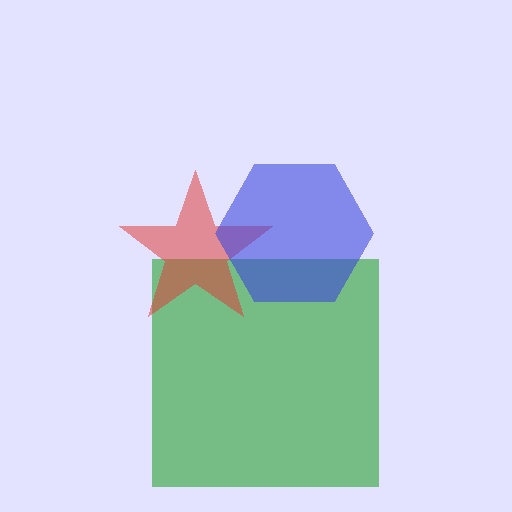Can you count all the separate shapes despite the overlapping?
Yes, there are 3 separate shapes.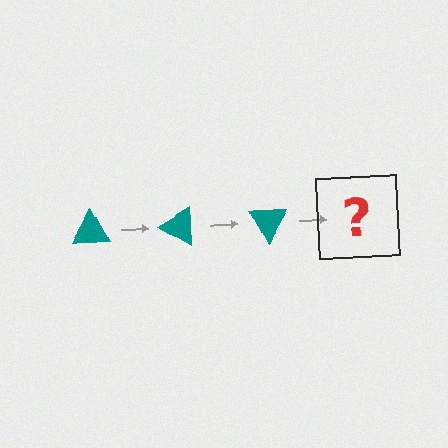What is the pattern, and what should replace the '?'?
The pattern is that the triangle rotates 30 degrees each step. The '?' should be a teal triangle rotated 90 degrees.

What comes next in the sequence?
The next element should be a teal triangle rotated 90 degrees.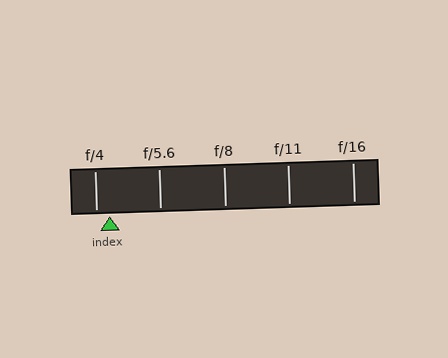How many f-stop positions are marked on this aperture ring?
There are 5 f-stop positions marked.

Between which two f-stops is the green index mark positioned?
The index mark is between f/4 and f/5.6.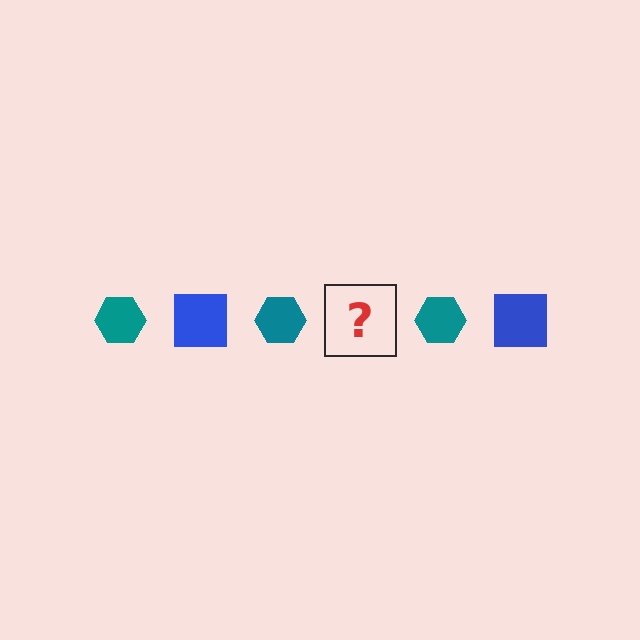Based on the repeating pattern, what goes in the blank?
The blank should be a blue square.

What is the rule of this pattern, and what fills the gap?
The rule is that the pattern alternates between teal hexagon and blue square. The gap should be filled with a blue square.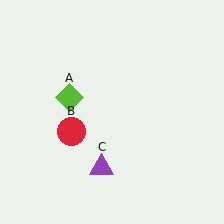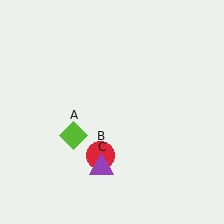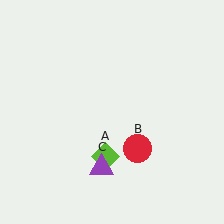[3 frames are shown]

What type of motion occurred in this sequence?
The lime diamond (object A), red circle (object B) rotated counterclockwise around the center of the scene.